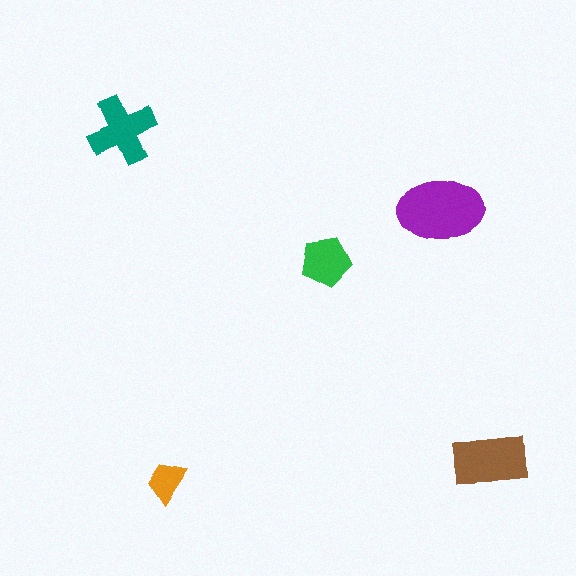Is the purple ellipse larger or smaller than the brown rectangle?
Larger.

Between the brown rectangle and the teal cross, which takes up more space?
The brown rectangle.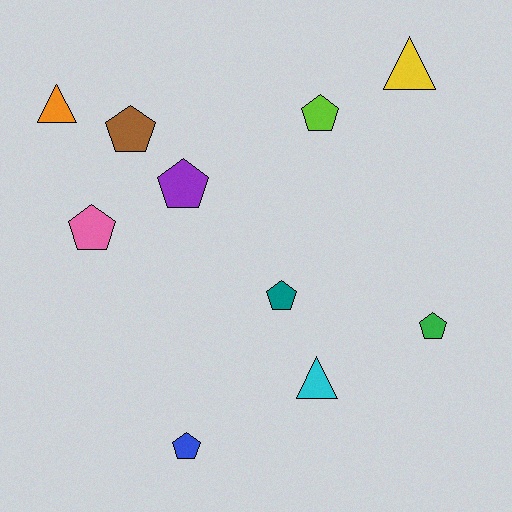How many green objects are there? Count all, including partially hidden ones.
There is 1 green object.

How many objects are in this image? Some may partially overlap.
There are 10 objects.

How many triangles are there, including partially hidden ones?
There are 3 triangles.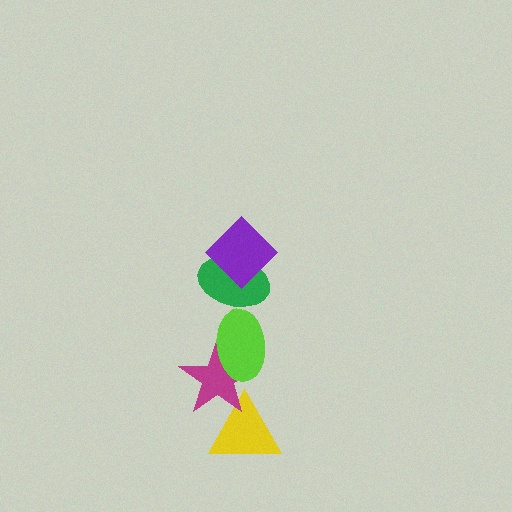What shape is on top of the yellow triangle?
The magenta star is on top of the yellow triangle.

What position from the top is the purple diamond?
The purple diamond is 1st from the top.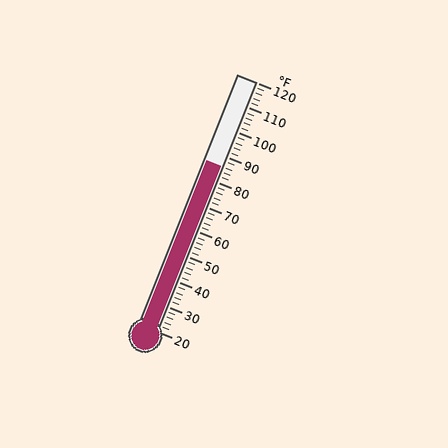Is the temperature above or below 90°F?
The temperature is below 90°F.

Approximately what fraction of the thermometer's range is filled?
The thermometer is filled to approximately 65% of its range.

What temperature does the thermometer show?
The thermometer shows approximately 86°F.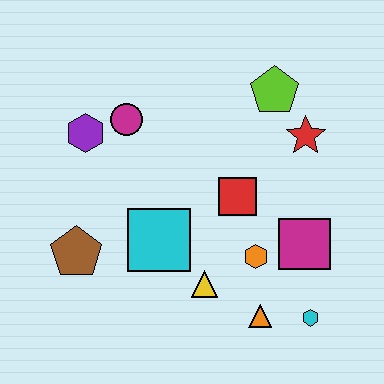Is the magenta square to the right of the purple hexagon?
Yes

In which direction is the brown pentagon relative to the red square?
The brown pentagon is to the left of the red square.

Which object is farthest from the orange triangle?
The purple hexagon is farthest from the orange triangle.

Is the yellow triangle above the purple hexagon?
No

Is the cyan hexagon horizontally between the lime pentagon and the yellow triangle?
No